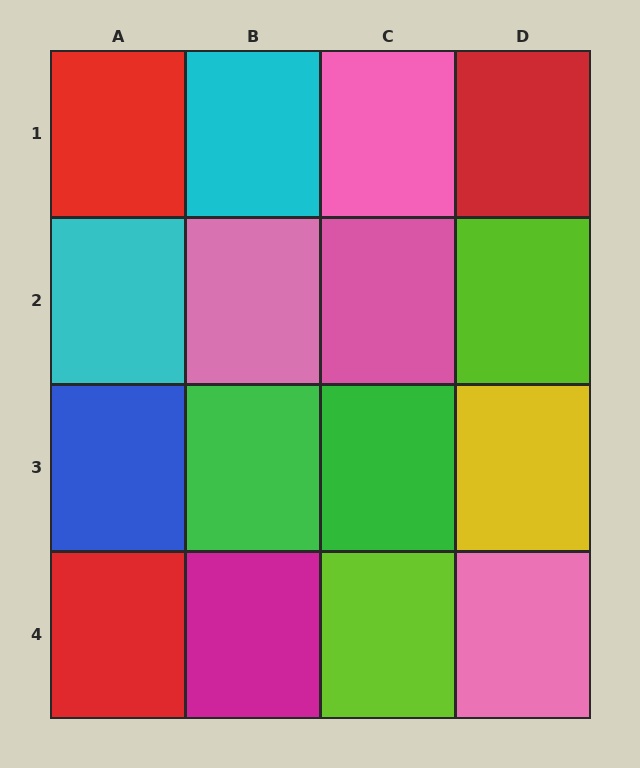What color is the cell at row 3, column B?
Green.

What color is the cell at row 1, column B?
Cyan.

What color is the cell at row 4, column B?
Magenta.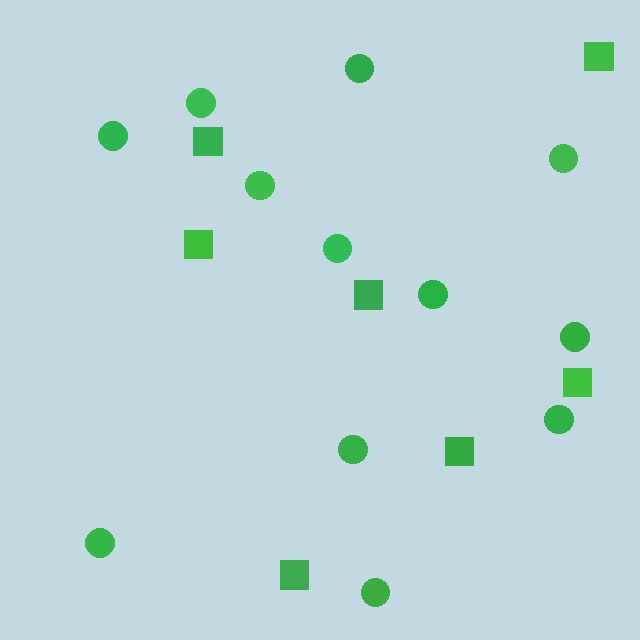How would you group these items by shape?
There are 2 groups: one group of circles (12) and one group of squares (7).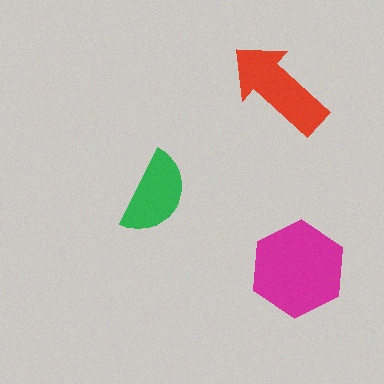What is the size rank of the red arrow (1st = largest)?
2nd.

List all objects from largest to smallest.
The magenta hexagon, the red arrow, the green semicircle.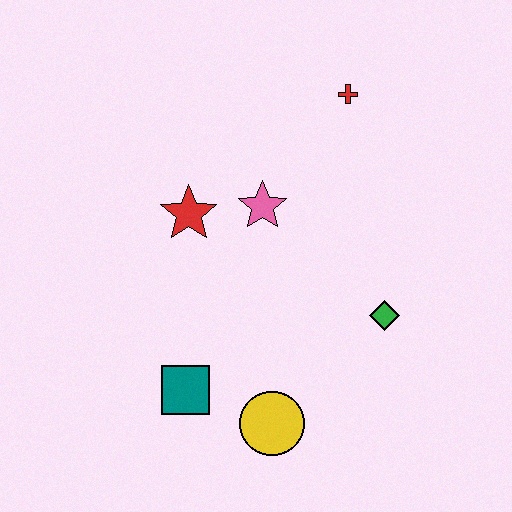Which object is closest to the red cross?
The pink star is closest to the red cross.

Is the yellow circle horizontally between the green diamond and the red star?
Yes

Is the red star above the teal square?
Yes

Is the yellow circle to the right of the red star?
Yes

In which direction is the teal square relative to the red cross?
The teal square is below the red cross.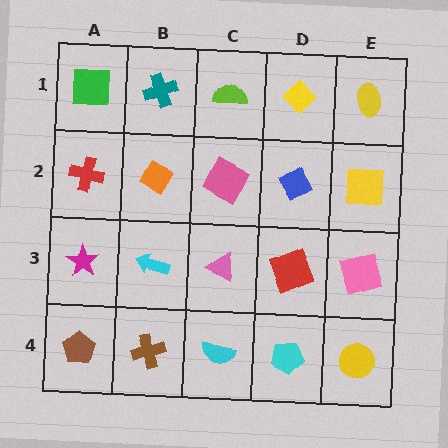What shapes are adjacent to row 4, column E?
A pink square (row 3, column E), a cyan pentagon (row 4, column D).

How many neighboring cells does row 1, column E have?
2.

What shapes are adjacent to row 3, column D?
A blue diamond (row 2, column D), a cyan pentagon (row 4, column D), a pink triangle (row 3, column C), a pink square (row 3, column E).